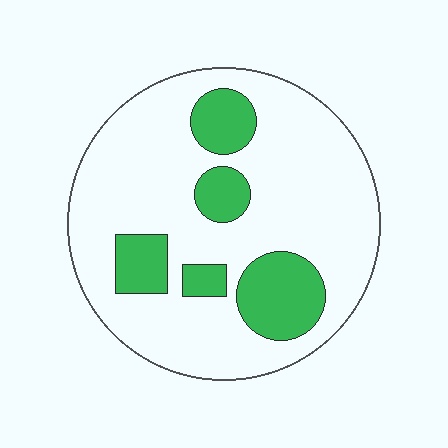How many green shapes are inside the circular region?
5.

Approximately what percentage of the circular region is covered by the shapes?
Approximately 20%.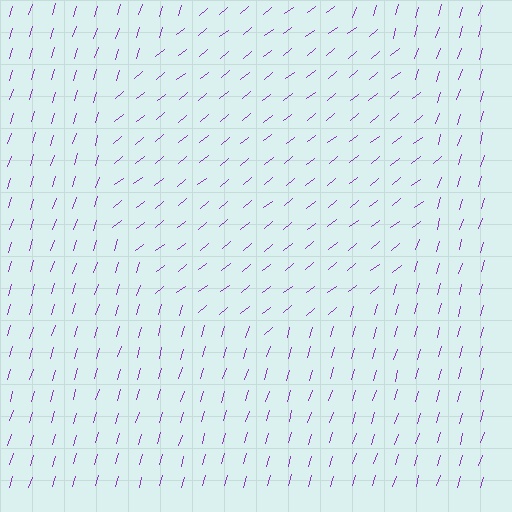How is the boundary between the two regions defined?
The boundary is defined purely by a change in line orientation (approximately 35 degrees difference). All lines are the same color and thickness.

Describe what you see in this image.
The image is filled with small purple line segments. A circle region in the image has lines oriented differently from the surrounding lines, creating a visible texture boundary.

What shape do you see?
I see a circle.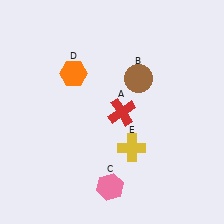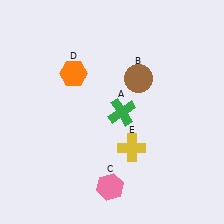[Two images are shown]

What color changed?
The cross (A) changed from red in Image 1 to green in Image 2.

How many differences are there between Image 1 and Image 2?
There is 1 difference between the two images.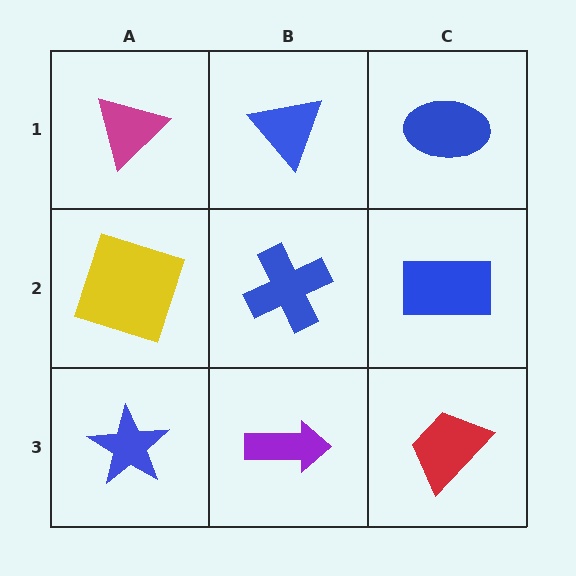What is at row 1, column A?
A magenta triangle.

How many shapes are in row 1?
3 shapes.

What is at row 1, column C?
A blue ellipse.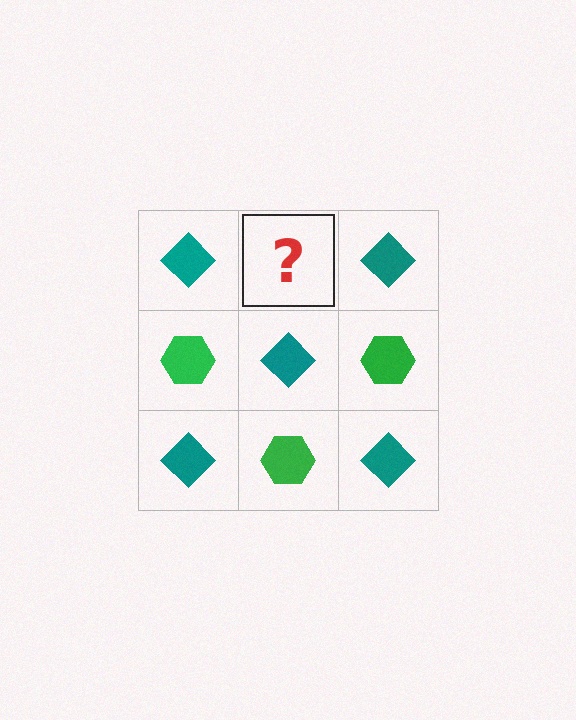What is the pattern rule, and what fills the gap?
The rule is that it alternates teal diamond and green hexagon in a checkerboard pattern. The gap should be filled with a green hexagon.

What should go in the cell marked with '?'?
The missing cell should contain a green hexagon.